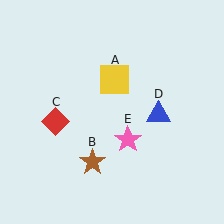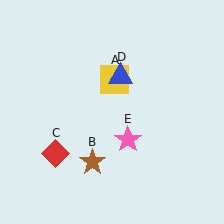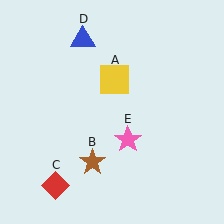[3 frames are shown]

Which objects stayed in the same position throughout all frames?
Yellow square (object A) and brown star (object B) and pink star (object E) remained stationary.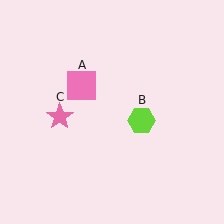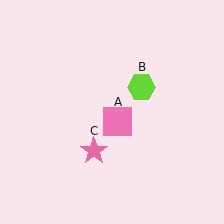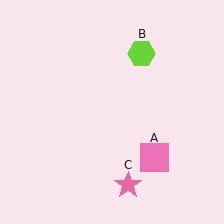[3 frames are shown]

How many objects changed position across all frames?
3 objects changed position: pink square (object A), lime hexagon (object B), pink star (object C).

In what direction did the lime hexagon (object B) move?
The lime hexagon (object B) moved up.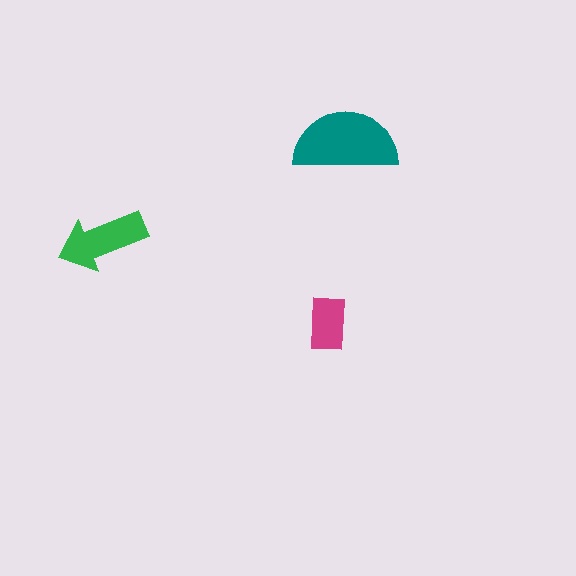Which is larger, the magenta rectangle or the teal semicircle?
The teal semicircle.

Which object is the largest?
The teal semicircle.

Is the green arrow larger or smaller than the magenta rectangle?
Larger.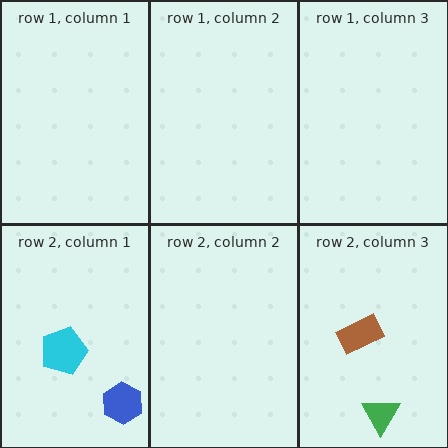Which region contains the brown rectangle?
The row 2, column 3 region.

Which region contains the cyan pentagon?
The row 2, column 1 region.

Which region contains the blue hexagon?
The row 2, column 1 region.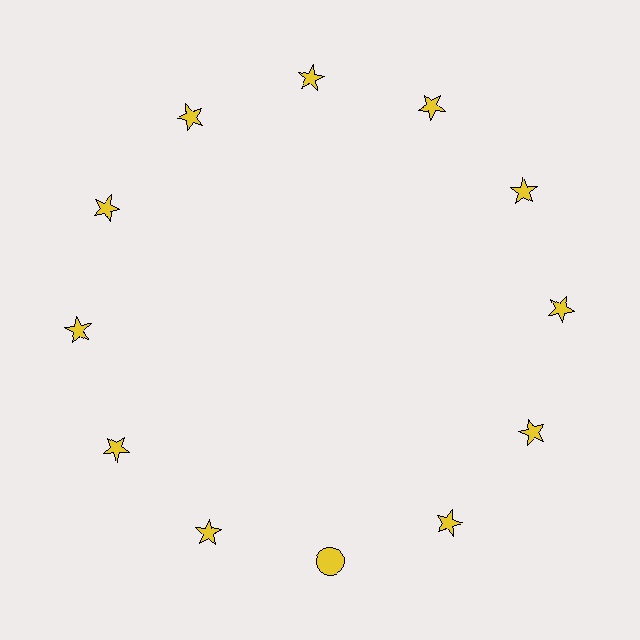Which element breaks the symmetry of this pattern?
The yellow circle at roughly the 6 o'clock position breaks the symmetry. All other shapes are yellow stars.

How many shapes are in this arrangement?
There are 12 shapes arranged in a ring pattern.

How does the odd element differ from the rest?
It has a different shape: circle instead of star.